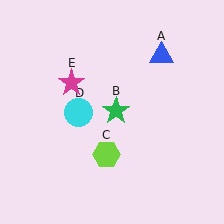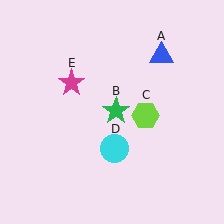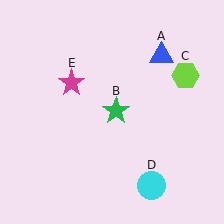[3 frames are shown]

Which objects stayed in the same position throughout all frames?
Blue triangle (object A) and green star (object B) and magenta star (object E) remained stationary.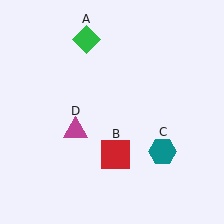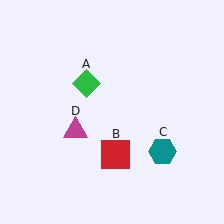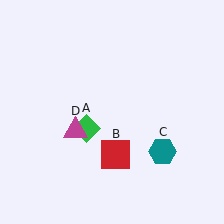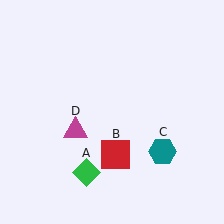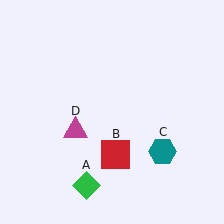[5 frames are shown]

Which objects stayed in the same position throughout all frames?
Red square (object B) and teal hexagon (object C) and magenta triangle (object D) remained stationary.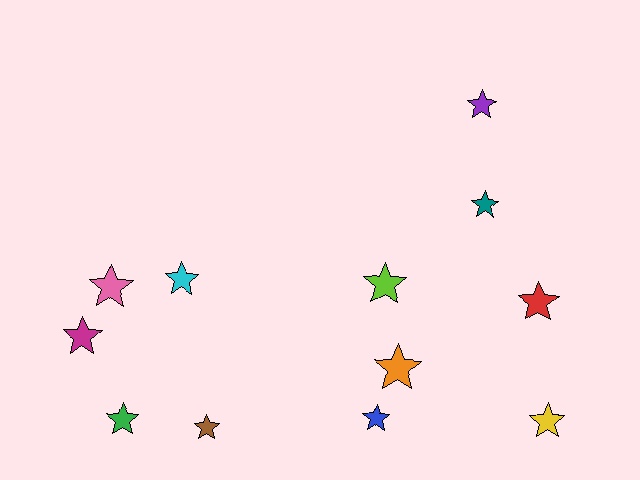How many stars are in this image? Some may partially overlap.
There are 12 stars.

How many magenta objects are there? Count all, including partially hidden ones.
There is 1 magenta object.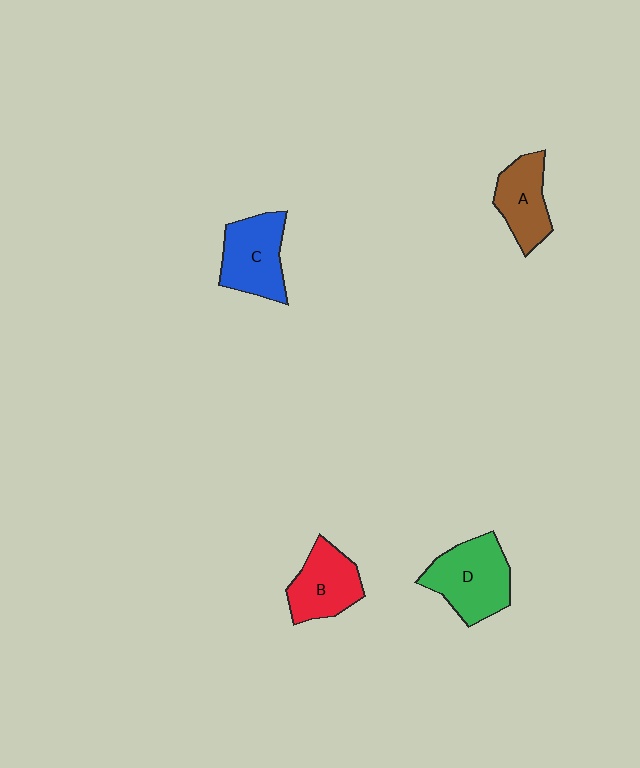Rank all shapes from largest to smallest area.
From largest to smallest: D (green), C (blue), B (red), A (brown).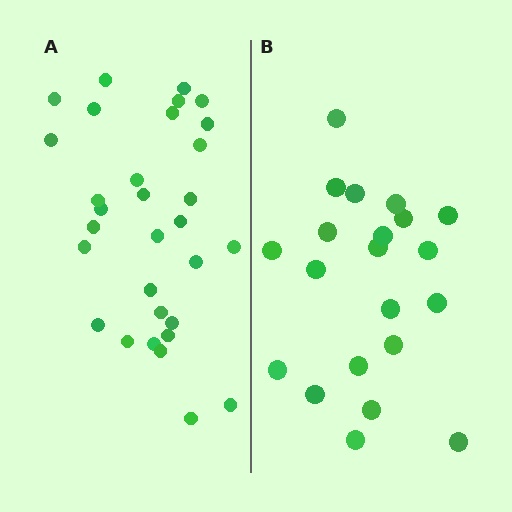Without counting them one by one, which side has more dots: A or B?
Region A (the left region) has more dots.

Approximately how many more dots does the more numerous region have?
Region A has roughly 10 or so more dots than region B.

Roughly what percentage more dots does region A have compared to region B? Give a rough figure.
About 50% more.